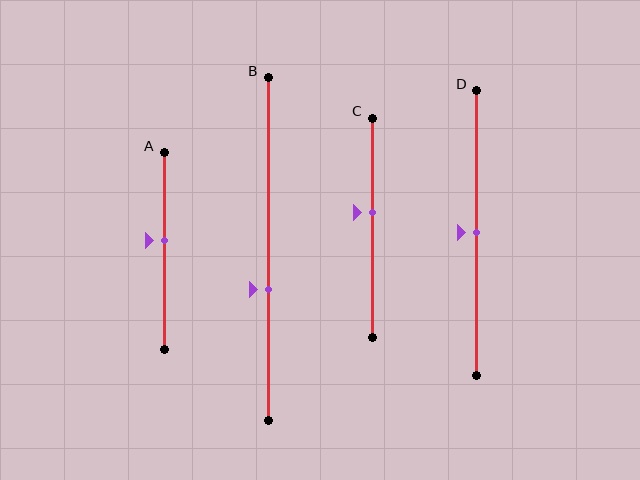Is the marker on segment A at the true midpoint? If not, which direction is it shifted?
No, the marker on segment A is shifted upward by about 5% of the segment length.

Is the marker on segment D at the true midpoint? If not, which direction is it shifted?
Yes, the marker on segment D is at the true midpoint.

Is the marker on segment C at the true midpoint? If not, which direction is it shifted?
No, the marker on segment C is shifted upward by about 7% of the segment length.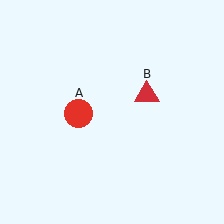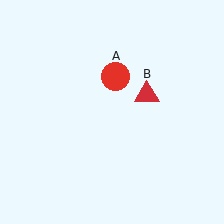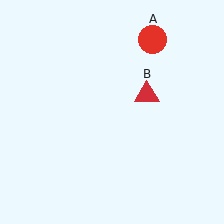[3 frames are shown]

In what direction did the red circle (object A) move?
The red circle (object A) moved up and to the right.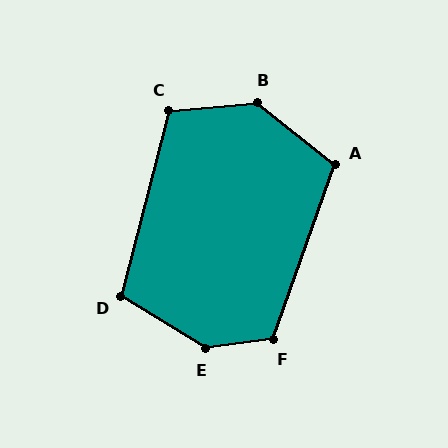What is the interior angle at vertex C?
Approximately 110 degrees (obtuse).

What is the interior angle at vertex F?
Approximately 117 degrees (obtuse).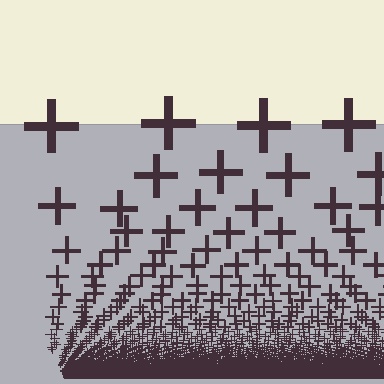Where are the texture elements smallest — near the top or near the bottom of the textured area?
Near the bottom.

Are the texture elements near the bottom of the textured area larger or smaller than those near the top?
Smaller. The gradient is inverted — elements near the bottom are smaller and denser.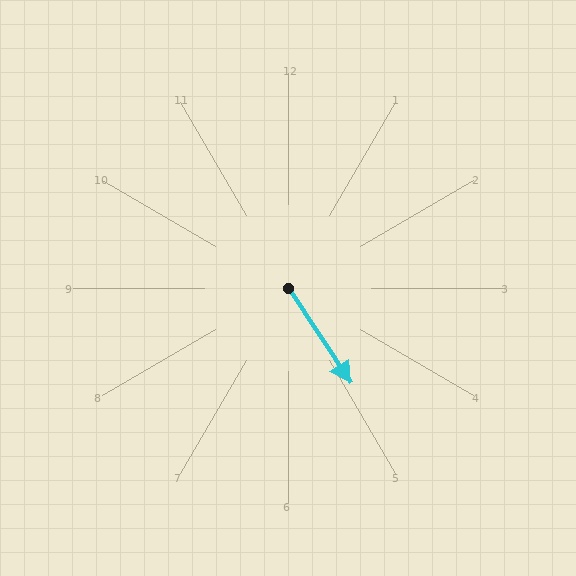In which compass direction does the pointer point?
Southeast.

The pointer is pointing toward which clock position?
Roughly 5 o'clock.